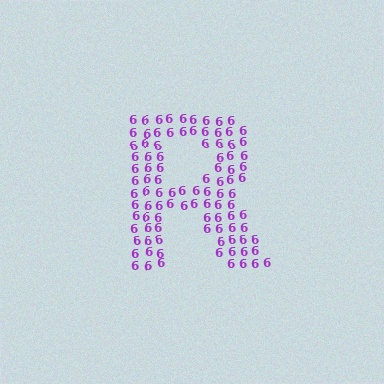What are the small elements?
The small elements are digit 6's.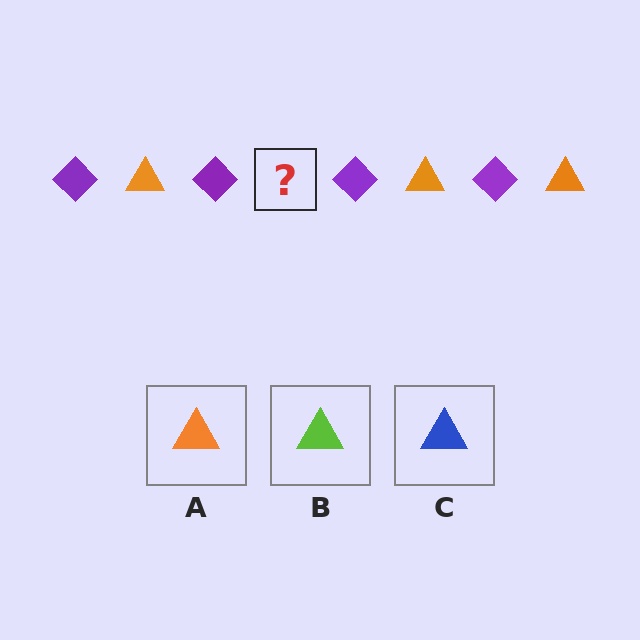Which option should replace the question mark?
Option A.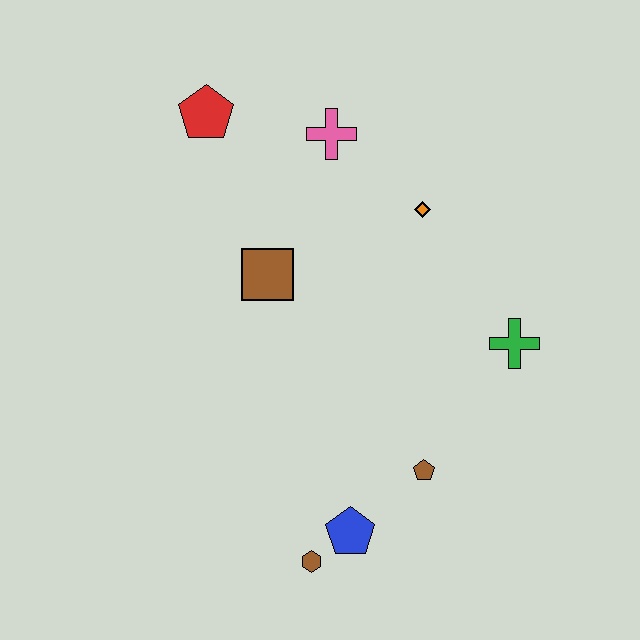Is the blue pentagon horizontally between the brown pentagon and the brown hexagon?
Yes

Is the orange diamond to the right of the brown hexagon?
Yes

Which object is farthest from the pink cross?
The brown hexagon is farthest from the pink cross.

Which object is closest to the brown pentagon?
The blue pentagon is closest to the brown pentagon.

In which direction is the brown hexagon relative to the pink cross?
The brown hexagon is below the pink cross.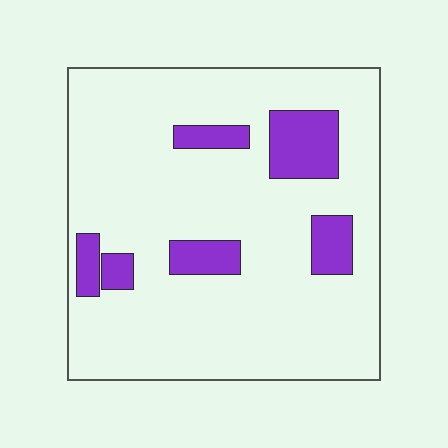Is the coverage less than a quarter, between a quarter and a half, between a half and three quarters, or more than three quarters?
Less than a quarter.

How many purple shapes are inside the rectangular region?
6.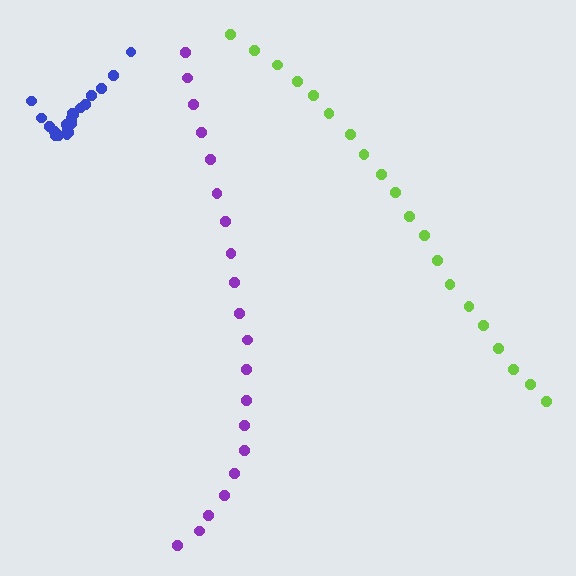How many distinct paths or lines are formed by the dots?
There are 3 distinct paths.